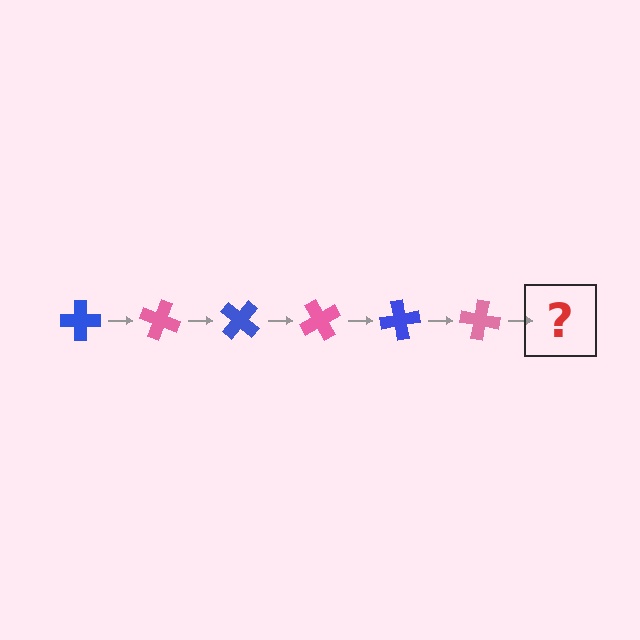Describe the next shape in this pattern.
It should be a blue cross, rotated 120 degrees from the start.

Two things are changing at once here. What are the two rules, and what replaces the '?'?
The two rules are that it rotates 20 degrees each step and the color cycles through blue and pink. The '?' should be a blue cross, rotated 120 degrees from the start.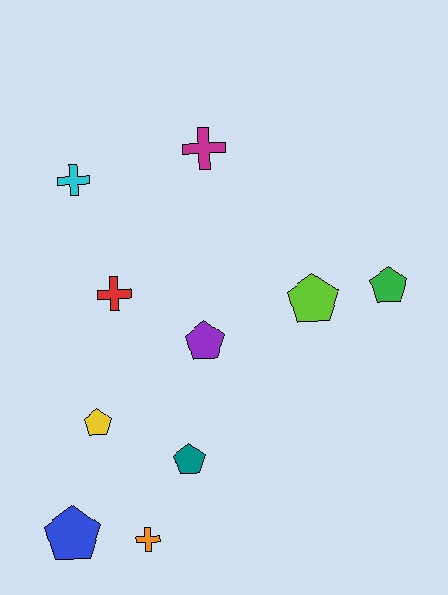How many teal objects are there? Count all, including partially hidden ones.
There is 1 teal object.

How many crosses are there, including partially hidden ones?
There are 4 crosses.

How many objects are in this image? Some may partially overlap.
There are 10 objects.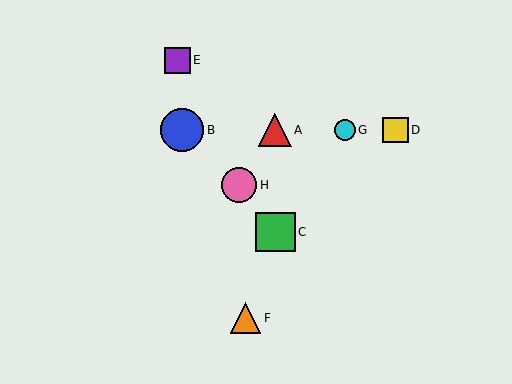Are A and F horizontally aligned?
No, A is at y≈130 and F is at y≈318.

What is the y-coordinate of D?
Object D is at y≈130.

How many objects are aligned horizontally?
4 objects (A, B, D, G) are aligned horizontally.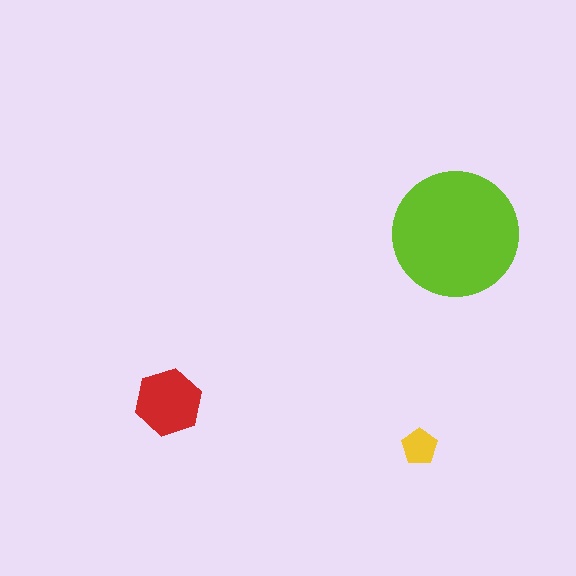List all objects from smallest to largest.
The yellow pentagon, the red hexagon, the lime circle.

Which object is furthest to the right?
The lime circle is rightmost.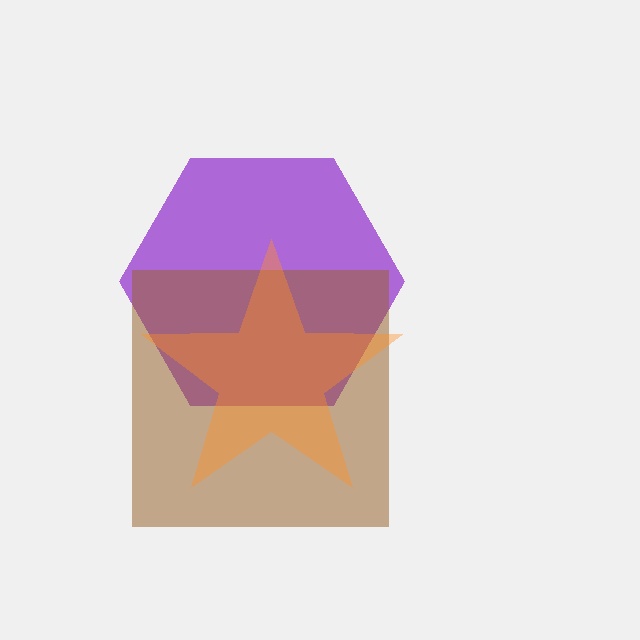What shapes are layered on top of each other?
The layered shapes are: a purple hexagon, a brown square, an orange star.